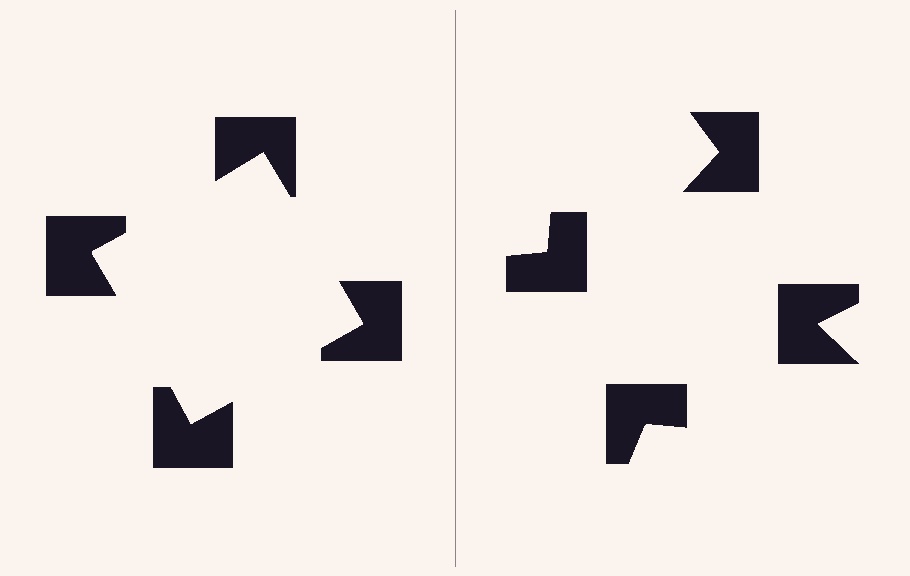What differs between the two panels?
The notched squares are positioned identically on both sides; only the wedge orientations differ. On the left they align to a square; on the right they are misaligned.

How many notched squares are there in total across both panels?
8 — 4 on each side.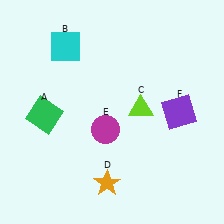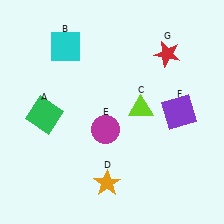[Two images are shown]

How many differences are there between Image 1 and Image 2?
There is 1 difference between the two images.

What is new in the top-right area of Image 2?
A red star (G) was added in the top-right area of Image 2.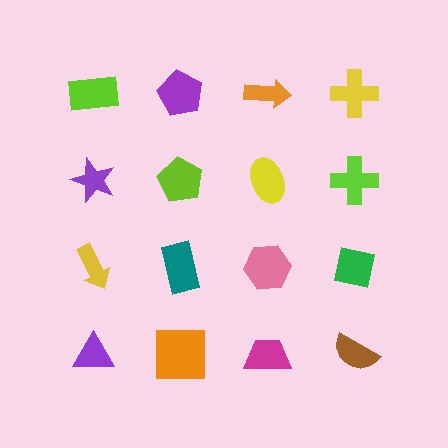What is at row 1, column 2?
A purple pentagon.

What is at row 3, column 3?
A pink hexagon.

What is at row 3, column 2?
A teal rectangle.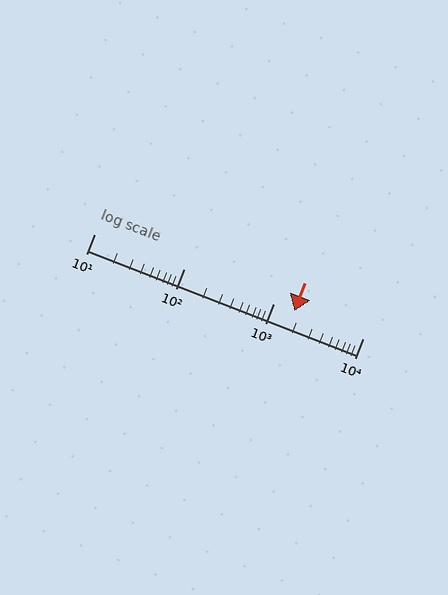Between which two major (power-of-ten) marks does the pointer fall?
The pointer is between 1000 and 10000.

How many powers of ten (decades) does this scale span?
The scale spans 3 decades, from 10 to 10000.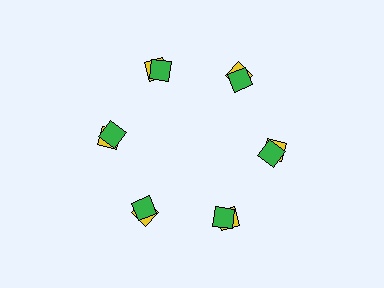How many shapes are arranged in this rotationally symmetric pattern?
There are 12 shapes, arranged in 6 groups of 2.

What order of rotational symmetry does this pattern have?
This pattern has 6-fold rotational symmetry.